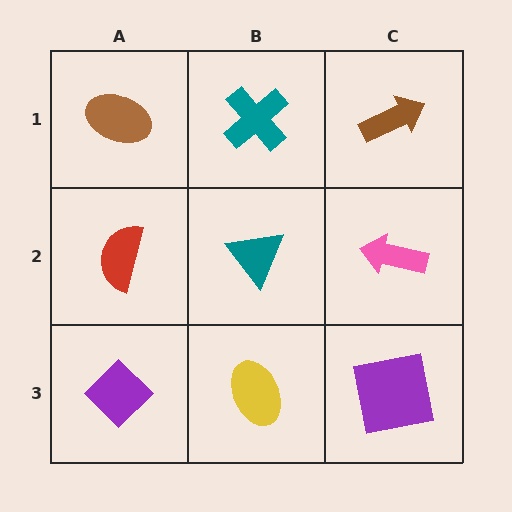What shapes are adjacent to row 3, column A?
A red semicircle (row 2, column A), a yellow ellipse (row 3, column B).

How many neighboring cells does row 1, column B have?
3.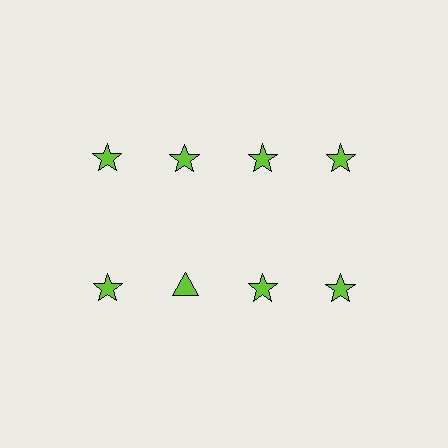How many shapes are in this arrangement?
There are 8 shapes arranged in a grid pattern.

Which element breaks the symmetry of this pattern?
The lime triangle in the second row, second from left column breaks the symmetry. All other shapes are lime stars.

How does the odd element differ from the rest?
It has a different shape: triangle instead of star.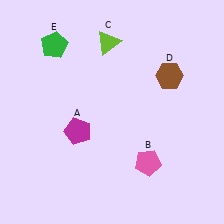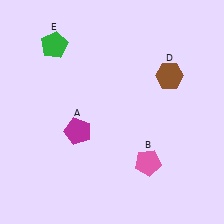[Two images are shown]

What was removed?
The lime triangle (C) was removed in Image 2.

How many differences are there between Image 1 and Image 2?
There is 1 difference between the two images.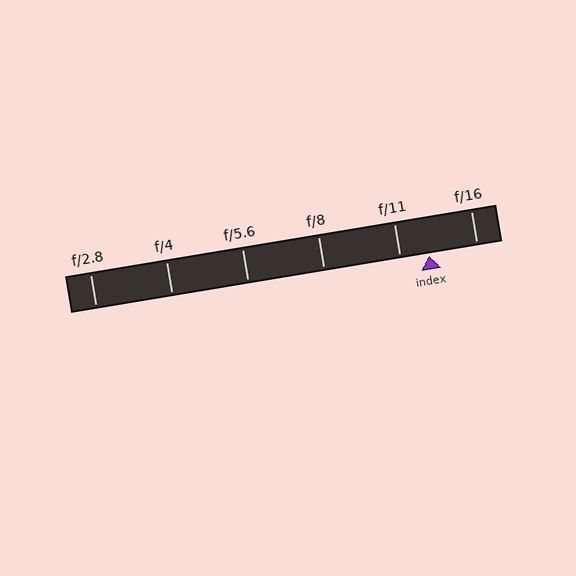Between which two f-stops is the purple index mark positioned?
The index mark is between f/11 and f/16.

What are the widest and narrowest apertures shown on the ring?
The widest aperture shown is f/2.8 and the narrowest is f/16.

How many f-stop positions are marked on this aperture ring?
There are 6 f-stop positions marked.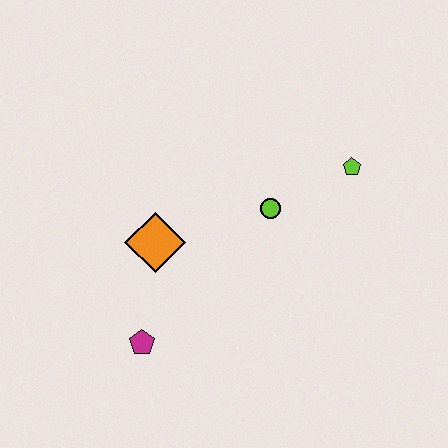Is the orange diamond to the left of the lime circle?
Yes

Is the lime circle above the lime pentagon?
No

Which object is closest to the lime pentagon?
The lime circle is closest to the lime pentagon.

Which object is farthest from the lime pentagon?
The magenta pentagon is farthest from the lime pentagon.